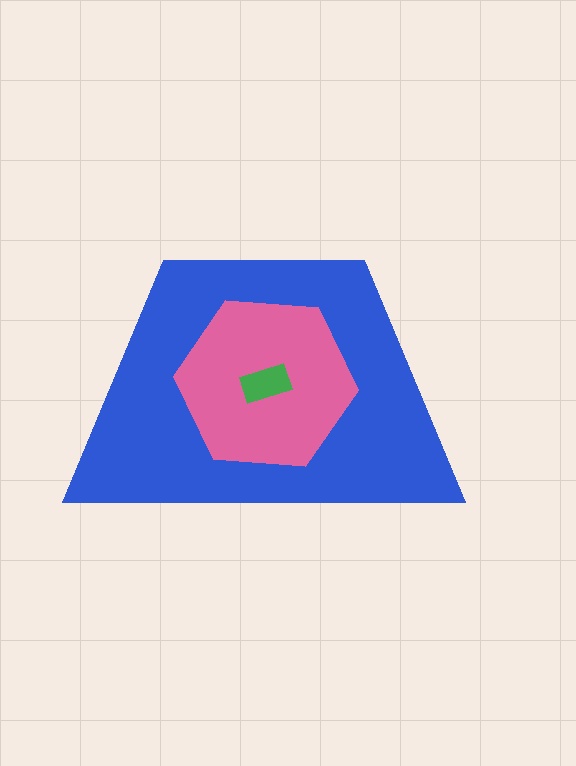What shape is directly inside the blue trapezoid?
The pink hexagon.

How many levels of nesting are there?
3.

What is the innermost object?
The green rectangle.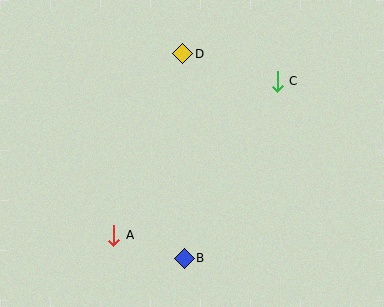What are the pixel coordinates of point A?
Point A is at (114, 235).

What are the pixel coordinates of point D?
Point D is at (183, 54).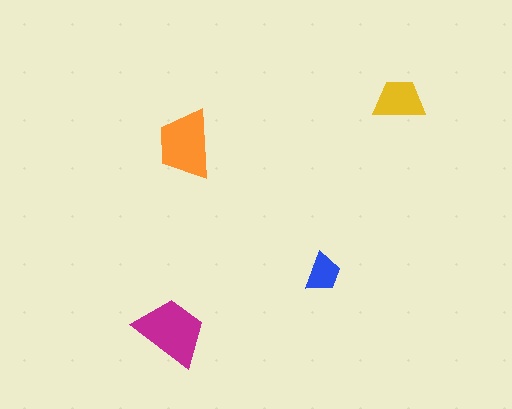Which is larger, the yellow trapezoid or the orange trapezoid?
The orange one.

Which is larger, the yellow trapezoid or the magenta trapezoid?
The magenta one.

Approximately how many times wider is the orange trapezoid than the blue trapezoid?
About 1.5 times wider.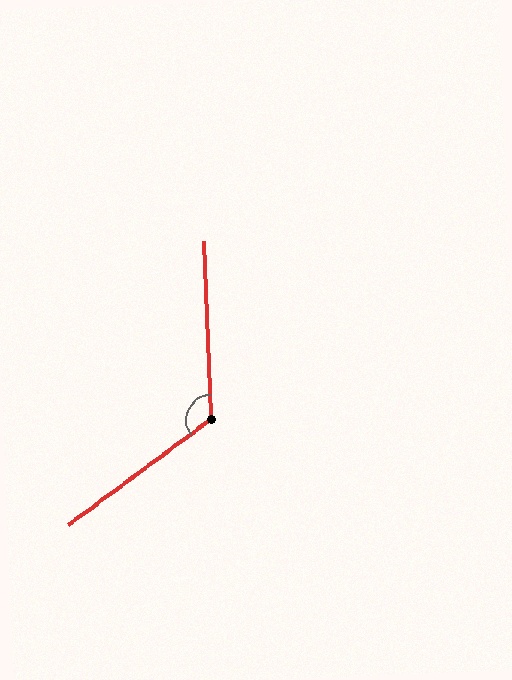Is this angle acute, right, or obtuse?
It is obtuse.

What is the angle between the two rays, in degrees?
Approximately 124 degrees.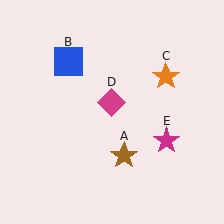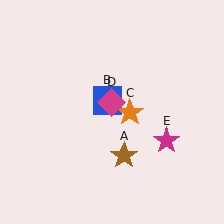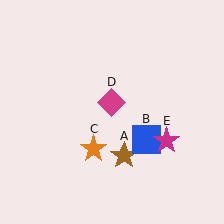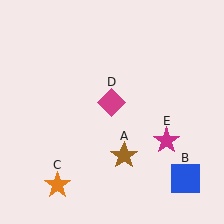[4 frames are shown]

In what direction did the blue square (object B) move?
The blue square (object B) moved down and to the right.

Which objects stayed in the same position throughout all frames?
Brown star (object A) and magenta diamond (object D) and magenta star (object E) remained stationary.